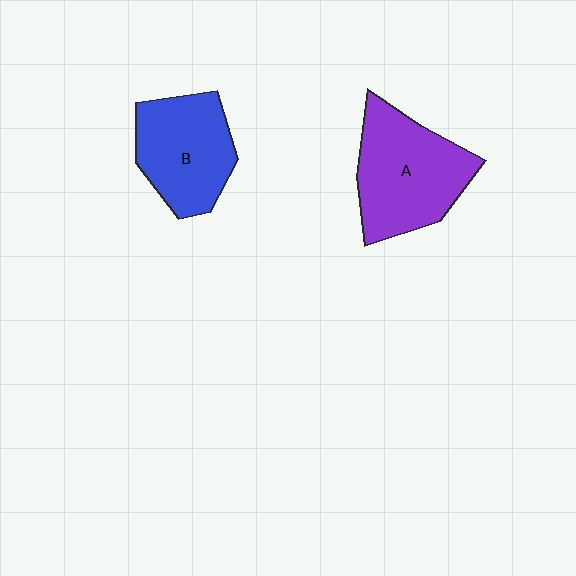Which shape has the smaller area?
Shape B (blue).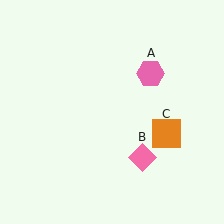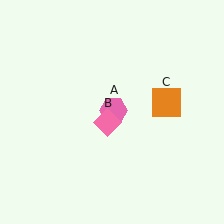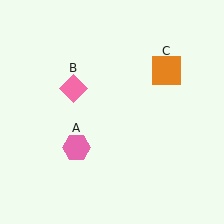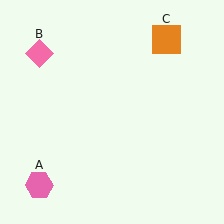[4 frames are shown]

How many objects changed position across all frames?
3 objects changed position: pink hexagon (object A), pink diamond (object B), orange square (object C).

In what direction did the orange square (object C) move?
The orange square (object C) moved up.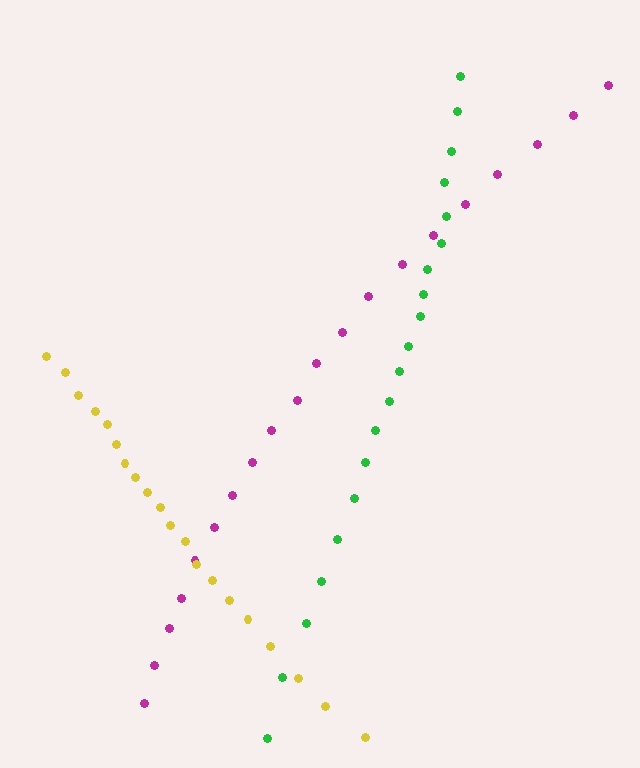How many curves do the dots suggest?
There are 3 distinct paths.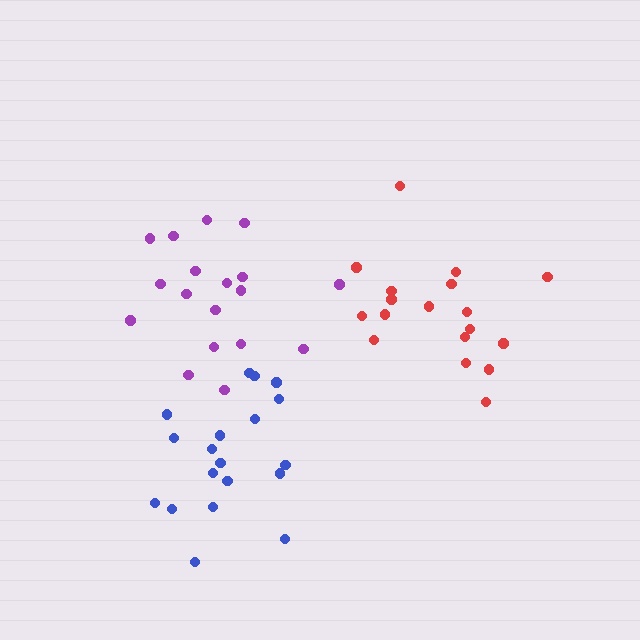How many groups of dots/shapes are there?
There are 3 groups.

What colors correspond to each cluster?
The clusters are colored: blue, red, purple.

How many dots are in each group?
Group 1: 19 dots, Group 2: 18 dots, Group 3: 18 dots (55 total).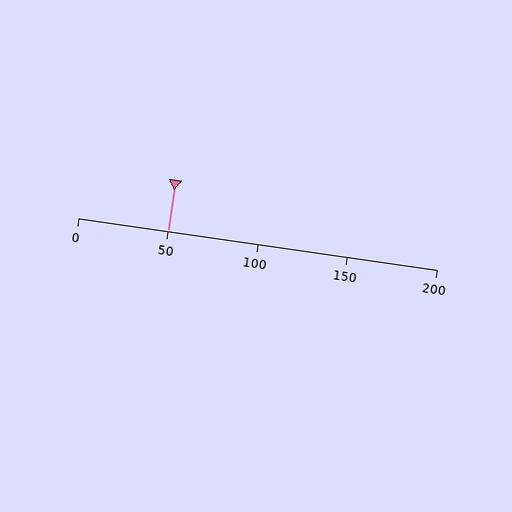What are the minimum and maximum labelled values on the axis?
The axis runs from 0 to 200.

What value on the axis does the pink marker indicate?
The marker indicates approximately 50.